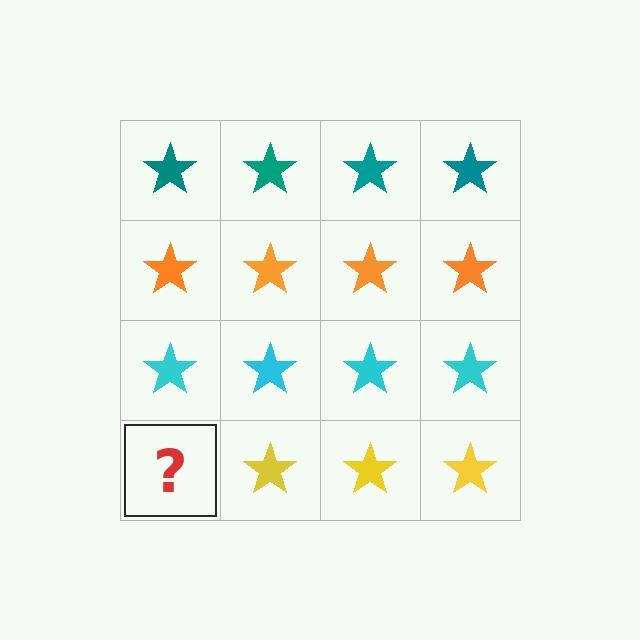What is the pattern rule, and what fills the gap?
The rule is that each row has a consistent color. The gap should be filled with a yellow star.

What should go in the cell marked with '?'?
The missing cell should contain a yellow star.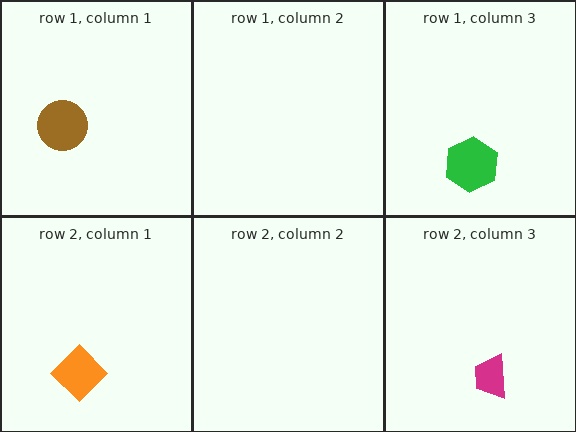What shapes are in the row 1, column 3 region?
The green hexagon.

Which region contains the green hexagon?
The row 1, column 3 region.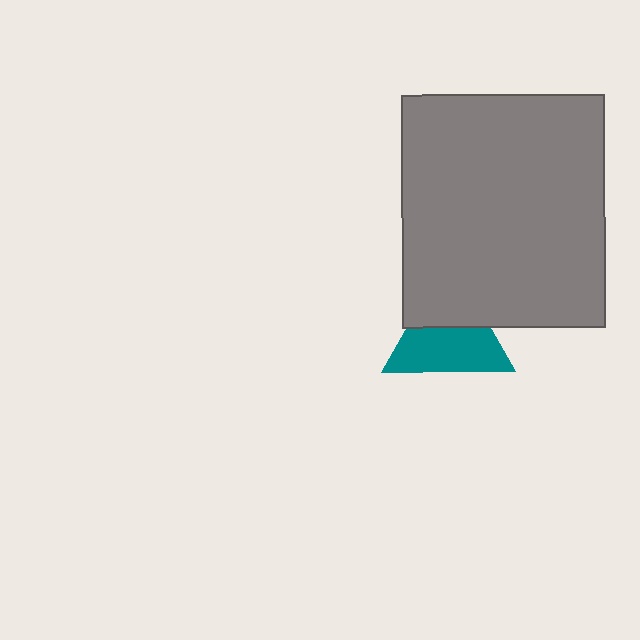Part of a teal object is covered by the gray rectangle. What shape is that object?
It is a triangle.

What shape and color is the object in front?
The object in front is a gray rectangle.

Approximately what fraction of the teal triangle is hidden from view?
Roughly 40% of the teal triangle is hidden behind the gray rectangle.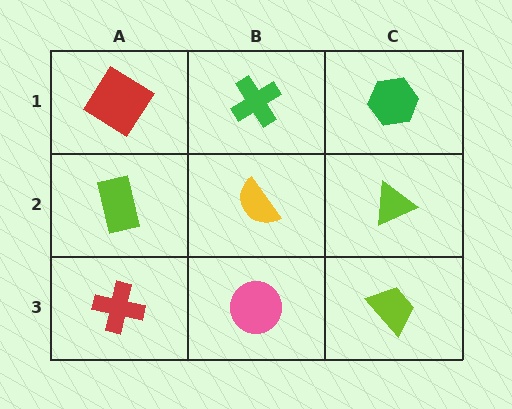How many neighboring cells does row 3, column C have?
2.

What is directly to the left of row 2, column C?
A yellow semicircle.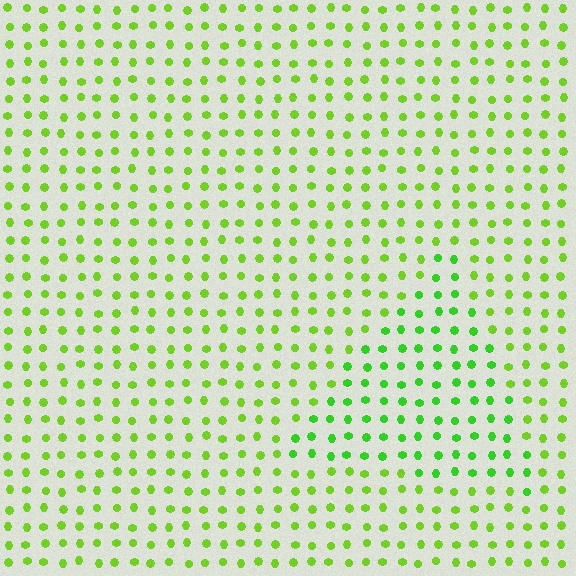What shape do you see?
I see a triangle.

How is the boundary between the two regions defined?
The boundary is defined purely by a slight shift in hue (about 23 degrees). Spacing, size, and orientation are identical on both sides.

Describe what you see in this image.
The image is filled with small lime elements in a uniform arrangement. A triangle-shaped region is visible where the elements are tinted to a slightly different hue, forming a subtle color boundary.